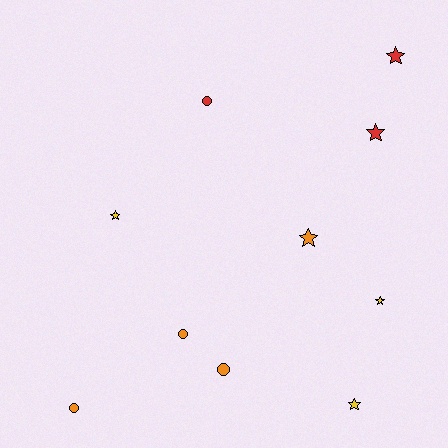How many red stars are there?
There are 2 red stars.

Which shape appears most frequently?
Star, with 6 objects.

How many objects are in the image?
There are 10 objects.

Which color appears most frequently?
Orange, with 4 objects.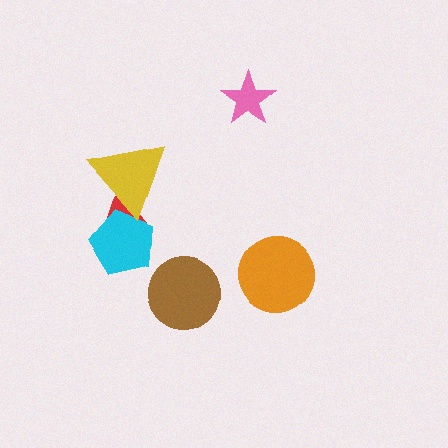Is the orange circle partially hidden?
No, no other shape covers it.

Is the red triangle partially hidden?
Yes, it is partially covered by another shape.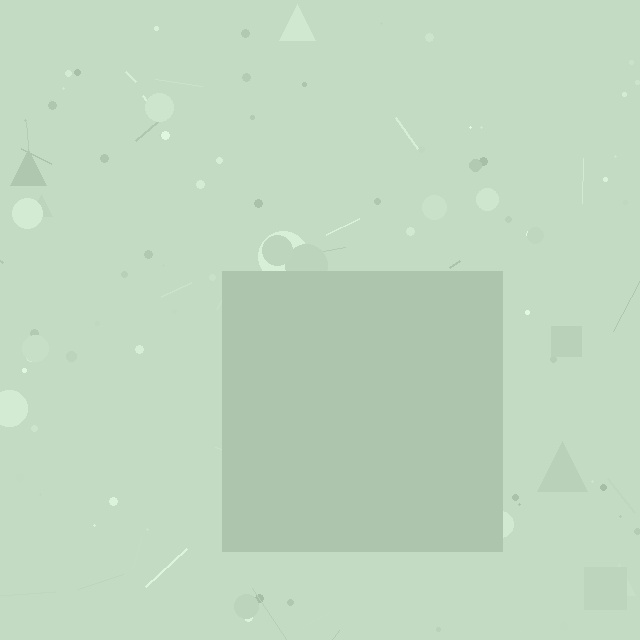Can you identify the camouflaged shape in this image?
The camouflaged shape is a square.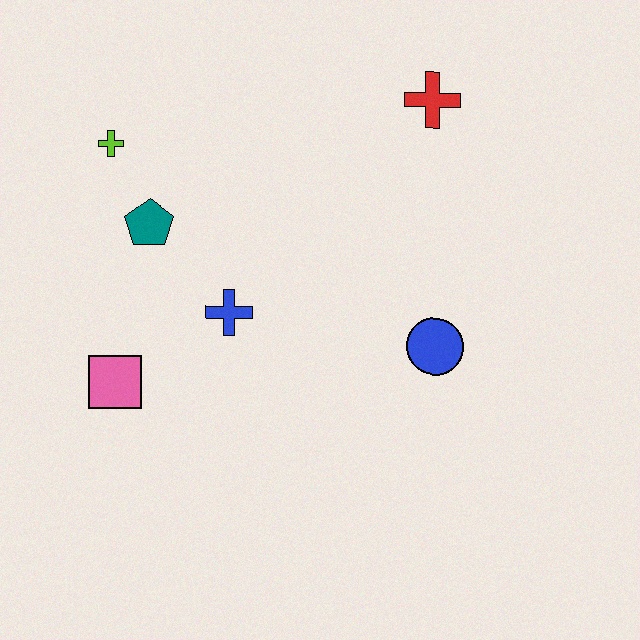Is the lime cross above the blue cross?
Yes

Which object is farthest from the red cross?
The pink square is farthest from the red cross.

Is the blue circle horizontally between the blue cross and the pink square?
No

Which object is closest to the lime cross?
The teal pentagon is closest to the lime cross.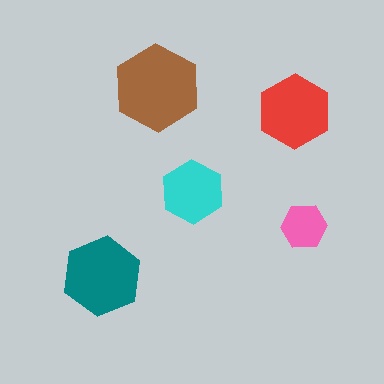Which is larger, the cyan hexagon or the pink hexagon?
The cyan one.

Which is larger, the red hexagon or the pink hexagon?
The red one.